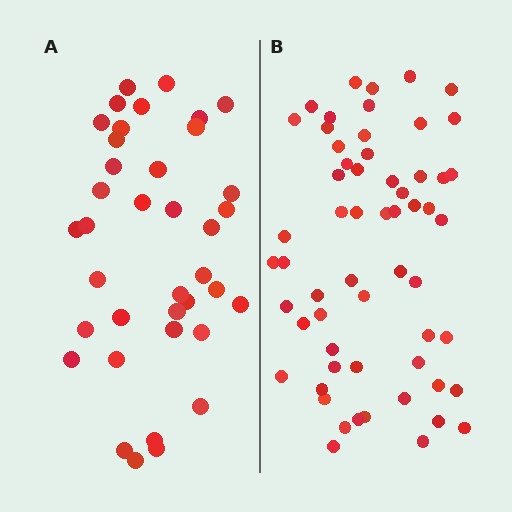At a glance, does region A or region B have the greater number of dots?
Region B (the right region) has more dots.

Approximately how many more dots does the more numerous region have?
Region B has approximately 20 more dots than region A.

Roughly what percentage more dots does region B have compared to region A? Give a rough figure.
About 55% more.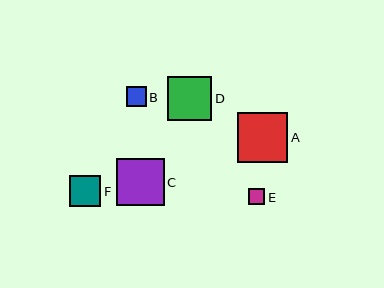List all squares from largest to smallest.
From largest to smallest: A, C, D, F, B, E.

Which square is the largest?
Square A is the largest with a size of approximately 50 pixels.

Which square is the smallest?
Square E is the smallest with a size of approximately 16 pixels.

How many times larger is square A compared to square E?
Square A is approximately 3.2 times the size of square E.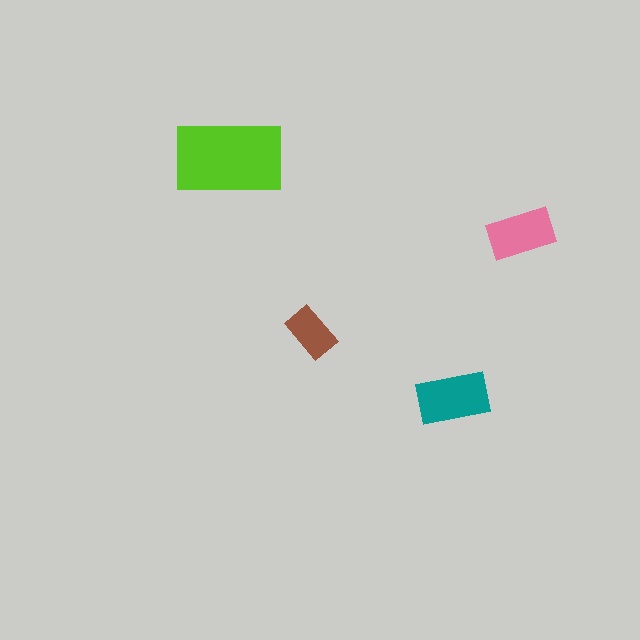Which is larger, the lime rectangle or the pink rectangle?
The lime one.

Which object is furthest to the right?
The pink rectangle is rightmost.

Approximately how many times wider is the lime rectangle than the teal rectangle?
About 1.5 times wider.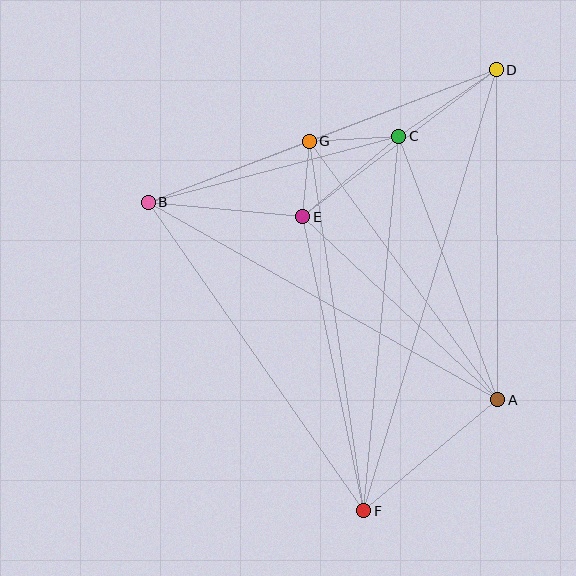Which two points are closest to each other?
Points E and G are closest to each other.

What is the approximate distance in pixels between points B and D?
The distance between B and D is approximately 373 pixels.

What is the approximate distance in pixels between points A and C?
The distance between A and C is approximately 281 pixels.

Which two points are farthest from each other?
Points D and F are farthest from each other.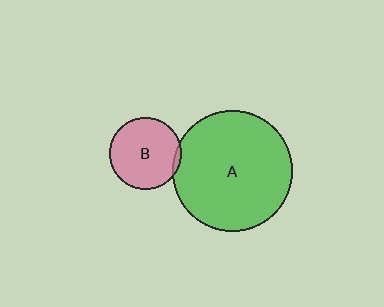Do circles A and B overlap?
Yes.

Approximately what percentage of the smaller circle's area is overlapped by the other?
Approximately 5%.